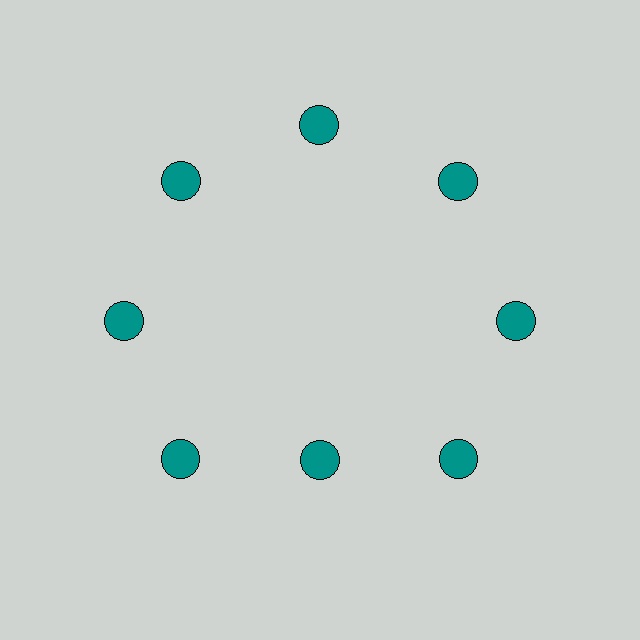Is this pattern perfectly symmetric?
No. The 8 teal circles are arranged in a ring, but one element near the 6 o'clock position is pulled inward toward the center, breaking the 8-fold rotational symmetry.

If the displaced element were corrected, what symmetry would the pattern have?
It would have 8-fold rotational symmetry — the pattern would map onto itself every 45 degrees.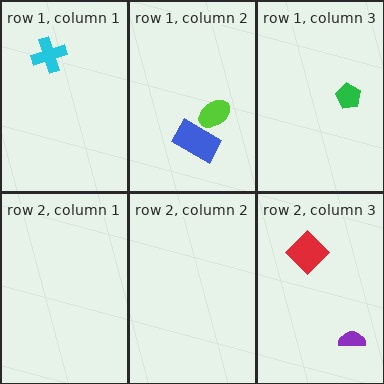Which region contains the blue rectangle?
The row 1, column 2 region.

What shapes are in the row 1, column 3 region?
The green pentagon.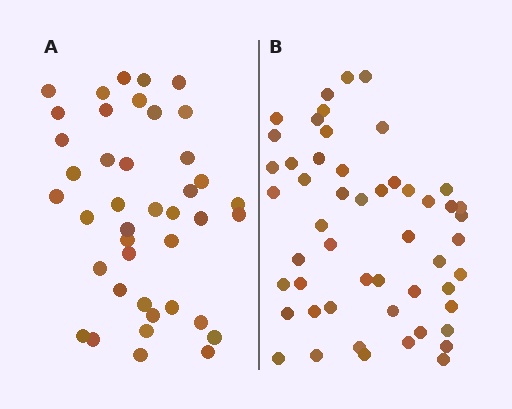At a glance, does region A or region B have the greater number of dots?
Region B (the right region) has more dots.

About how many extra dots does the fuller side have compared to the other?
Region B has roughly 12 or so more dots than region A.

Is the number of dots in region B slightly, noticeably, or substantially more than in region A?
Region B has noticeably more, but not dramatically so. The ratio is roughly 1.3 to 1.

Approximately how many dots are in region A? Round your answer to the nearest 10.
About 40 dots. (The exact count is 41, which rounds to 40.)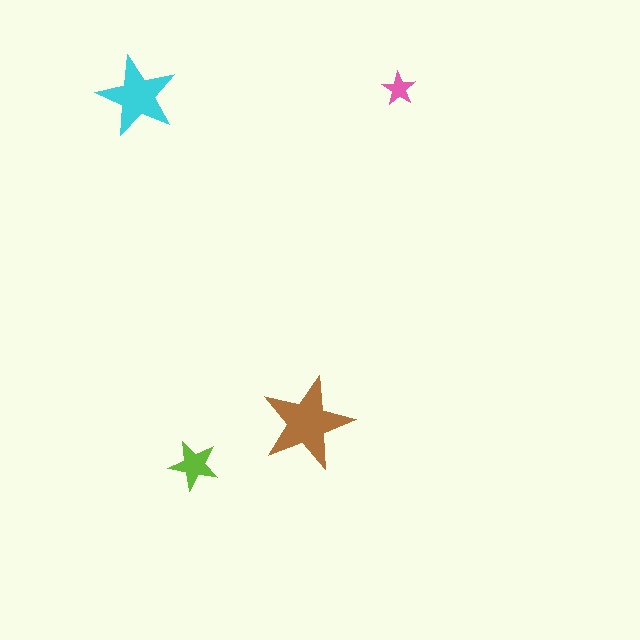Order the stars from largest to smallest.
the brown one, the cyan one, the lime one, the pink one.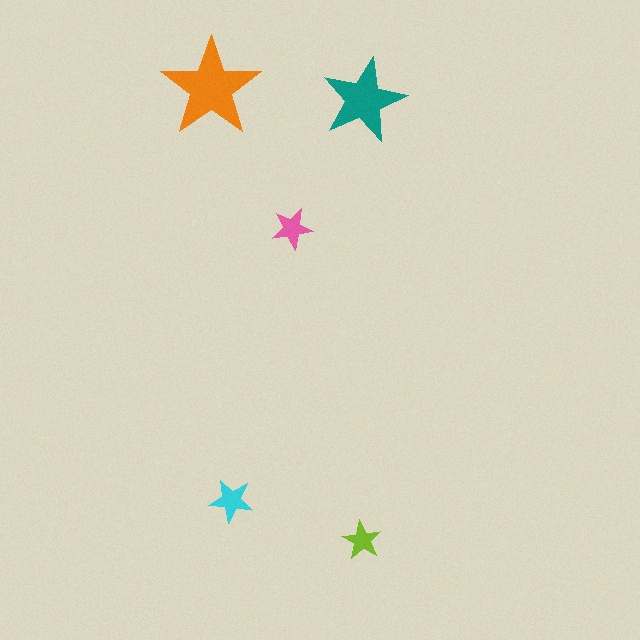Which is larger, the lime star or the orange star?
The orange one.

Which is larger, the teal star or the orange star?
The orange one.